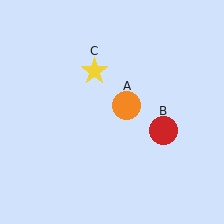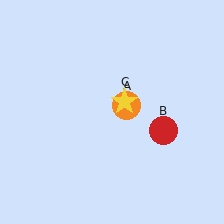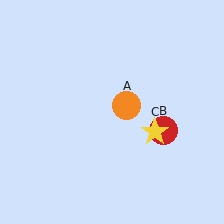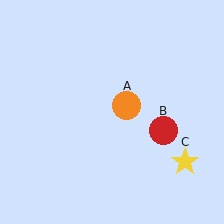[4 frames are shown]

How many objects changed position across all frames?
1 object changed position: yellow star (object C).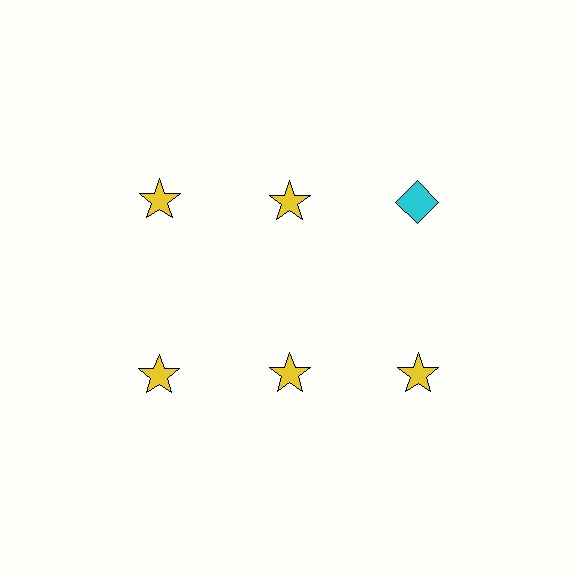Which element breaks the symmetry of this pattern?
The cyan diamond in the top row, center column breaks the symmetry. All other shapes are yellow stars.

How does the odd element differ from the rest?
It differs in both color (cyan instead of yellow) and shape (diamond instead of star).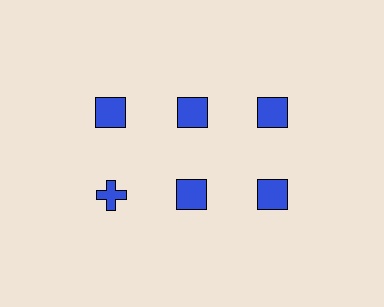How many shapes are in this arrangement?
There are 6 shapes arranged in a grid pattern.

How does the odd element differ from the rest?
It has a different shape: cross instead of square.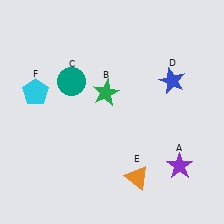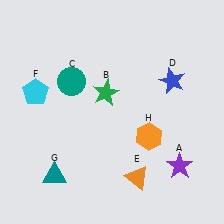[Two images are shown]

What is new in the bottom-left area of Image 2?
A teal triangle (G) was added in the bottom-left area of Image 2.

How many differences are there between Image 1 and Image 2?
There are 2 differences between the two images.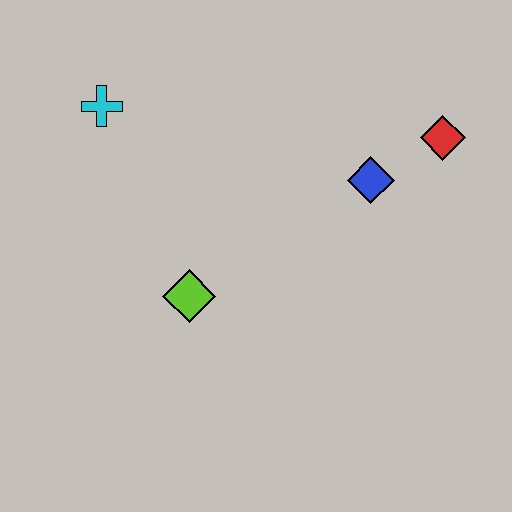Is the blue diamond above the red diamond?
No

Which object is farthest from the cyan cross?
The red diamond is farthest from the cyan cross.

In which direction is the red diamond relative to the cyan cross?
The red diamond is to the right of the cyan cross.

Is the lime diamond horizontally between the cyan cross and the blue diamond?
Yes